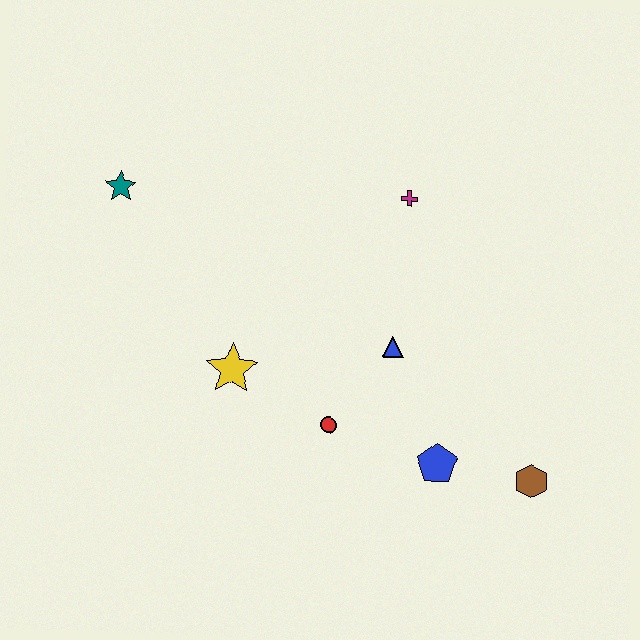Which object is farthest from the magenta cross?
The brown hexagon is farthest from the magenta cross.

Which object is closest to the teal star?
The yellow star is closest to the teal star.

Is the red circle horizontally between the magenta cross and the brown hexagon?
No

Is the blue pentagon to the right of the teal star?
Yes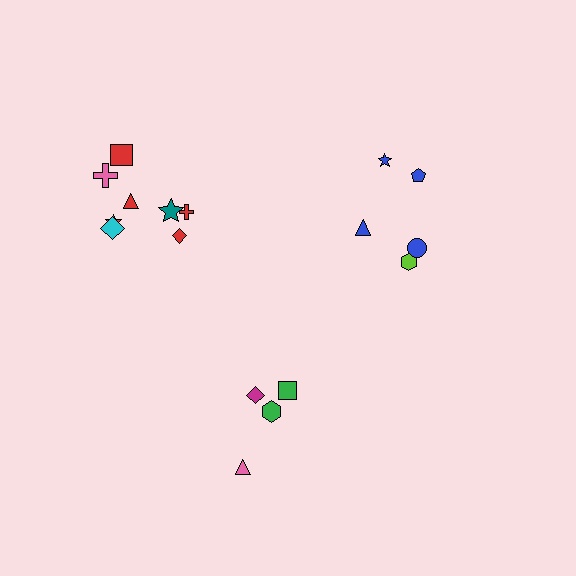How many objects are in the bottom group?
There are 4 objects.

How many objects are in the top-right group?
There are 5 objects.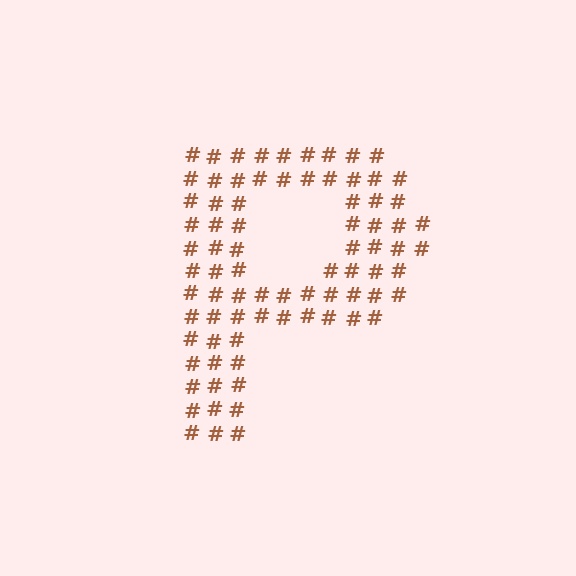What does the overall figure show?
The overall figure shows the letter P.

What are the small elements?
The small elements are hash symbols.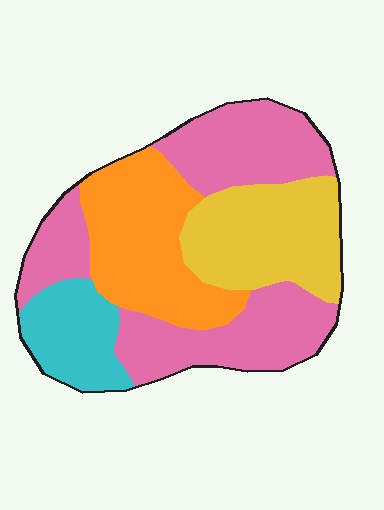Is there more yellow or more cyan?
Yellow.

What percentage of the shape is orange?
Orange takes up about one quarter (1/4) of the shape.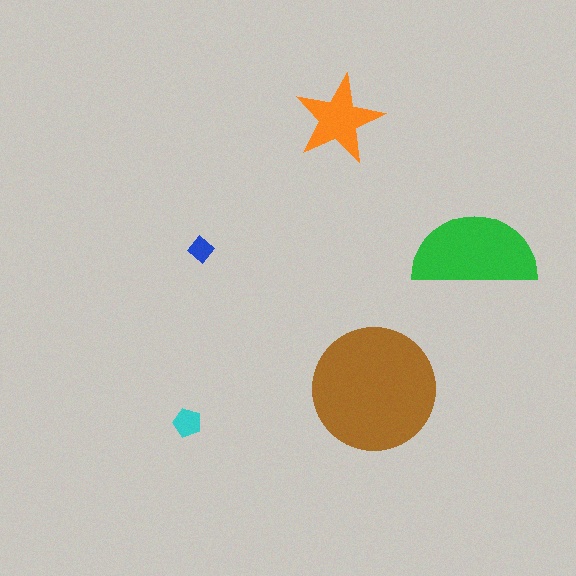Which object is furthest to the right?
The green semicircle is rightmost.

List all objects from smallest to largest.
The blue diamond, the cyan pentagon, the orange star, the green semicircle, the brown circle.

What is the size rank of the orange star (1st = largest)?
3rd.